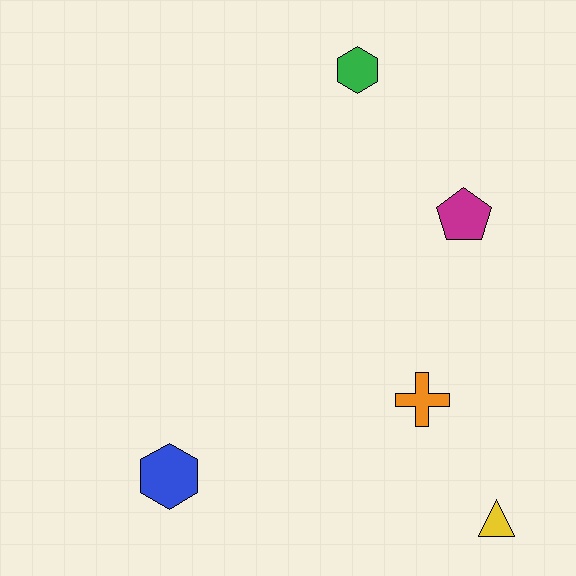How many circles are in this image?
There are no circles.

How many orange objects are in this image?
There is 1 orange object.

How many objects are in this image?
There are 5 objects.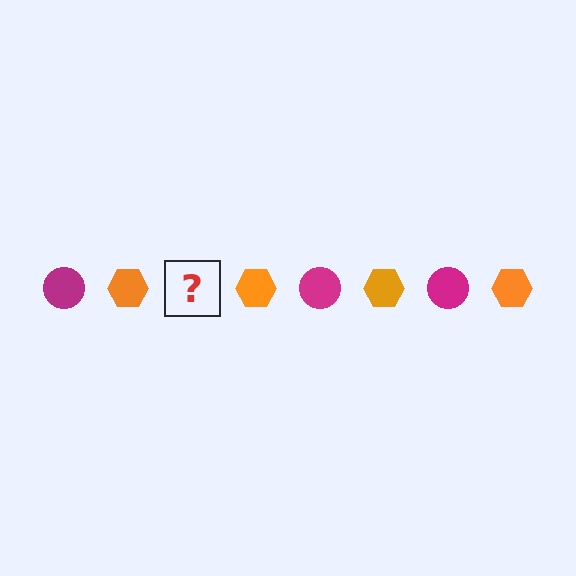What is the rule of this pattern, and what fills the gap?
The rule is that the pattern alternates between magenta circle and orange hexagon. The gap should be filled with a magenta circle.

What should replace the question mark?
The question mark should be replaced with a magenta circle.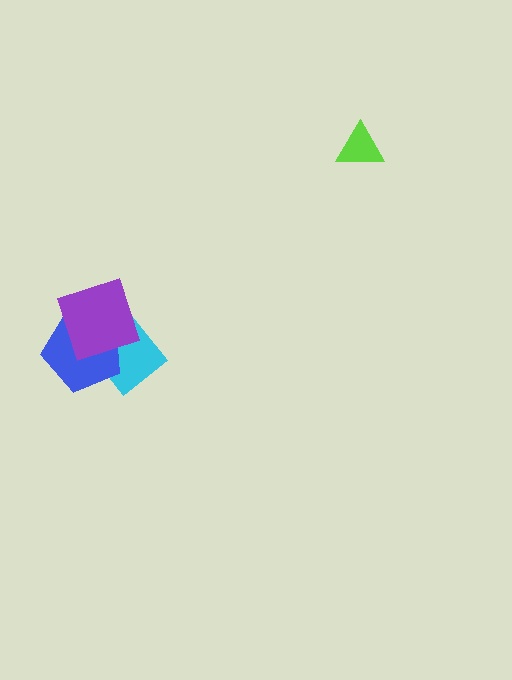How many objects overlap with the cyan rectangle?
2 objects overlap with the cyan rectangle.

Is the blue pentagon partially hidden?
Yes, it is partially covered by another shape.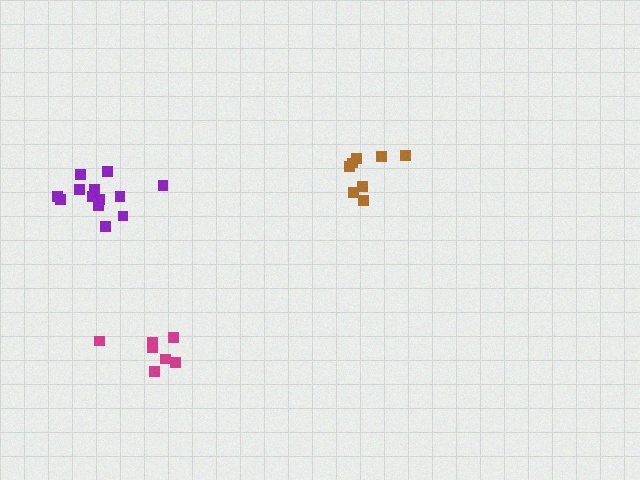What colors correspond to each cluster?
The clusters are colored: magenta, brown, purple.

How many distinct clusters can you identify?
There are 3 distinct clusters.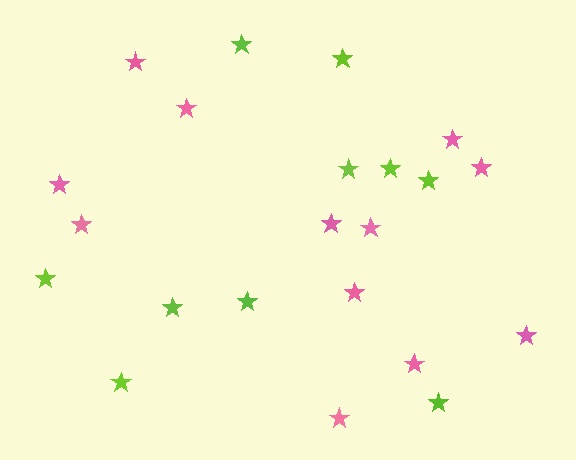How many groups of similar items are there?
There are 2 groups: one group of lime stars (10) and one group of pink stars (12).